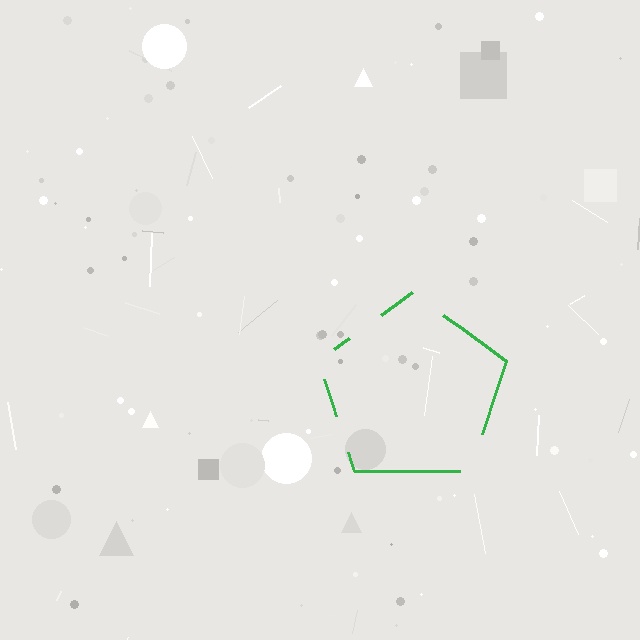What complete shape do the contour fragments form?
The contour fragments form a pentagon.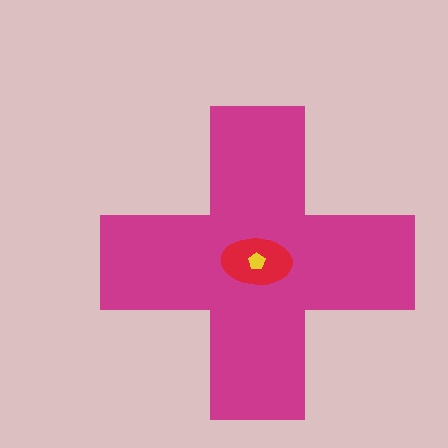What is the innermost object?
The yellow pentagon.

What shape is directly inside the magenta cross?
The red ellipse.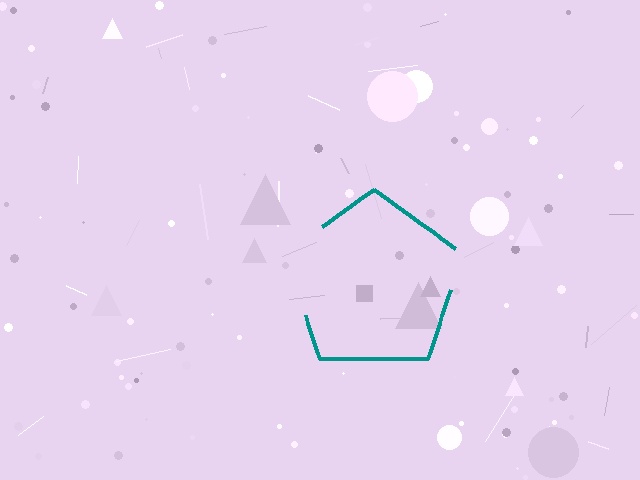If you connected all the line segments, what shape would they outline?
They would outline a pentagon.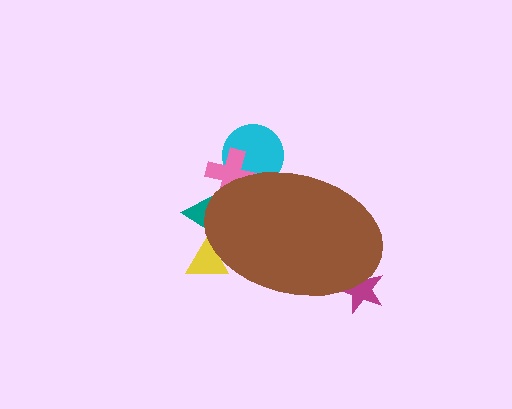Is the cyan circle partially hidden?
Yes, the cyan circle is partially hidden behind the brown ellipse.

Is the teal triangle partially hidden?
Yes, the teal triangle is partially hidden behind the brown ellipse.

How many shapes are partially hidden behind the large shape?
5 shapes are partially hidden.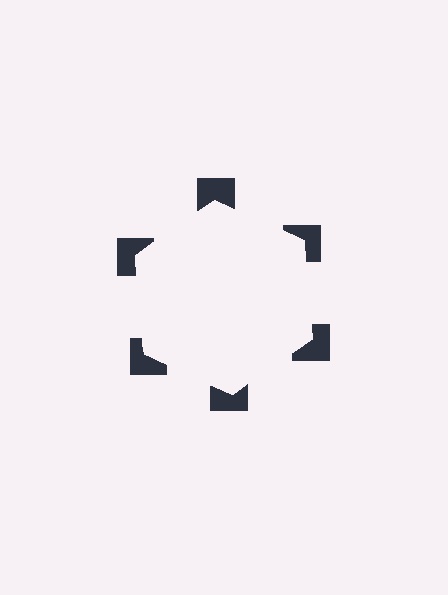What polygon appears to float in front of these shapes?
An illusory hexagon — its edges are inferred from the aligned wedge cuts in the notched squares, not physically drawn.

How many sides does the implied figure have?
6 sides.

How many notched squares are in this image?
There are 6 — one at each vertex of the illusory hexagon.